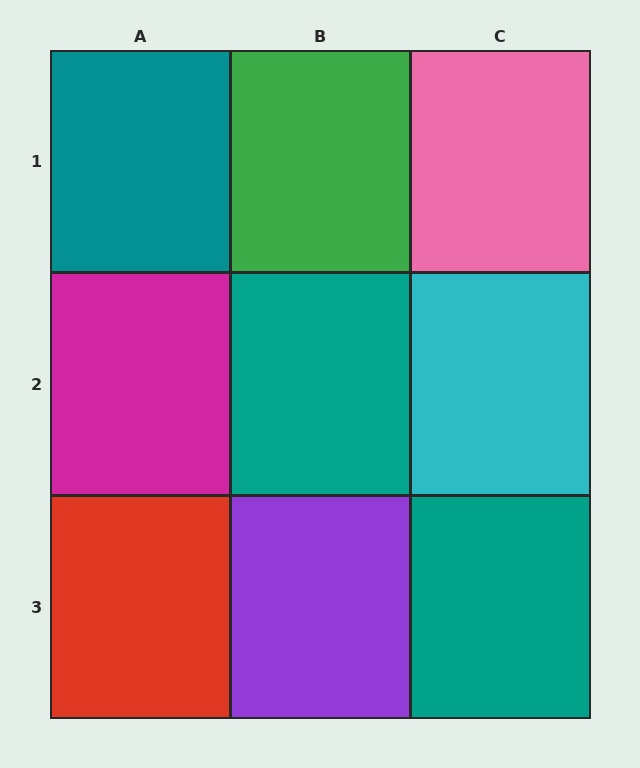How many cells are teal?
3 cells are teal.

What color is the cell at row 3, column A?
Red.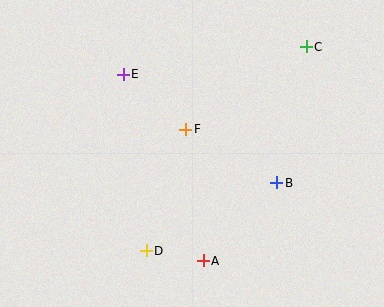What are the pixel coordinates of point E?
Point E is at (123, 74).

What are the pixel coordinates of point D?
Point D is at (146, 251).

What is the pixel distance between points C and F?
The distance between C and F is 146 pixels.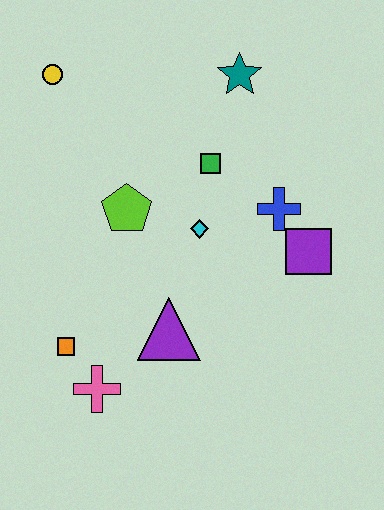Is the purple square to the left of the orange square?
No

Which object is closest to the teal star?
The green square is closest to the teal star.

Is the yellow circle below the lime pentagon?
No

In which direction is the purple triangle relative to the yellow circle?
The purple triangle is below the yellow circle.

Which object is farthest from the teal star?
The pink cross is farthest from the teal star.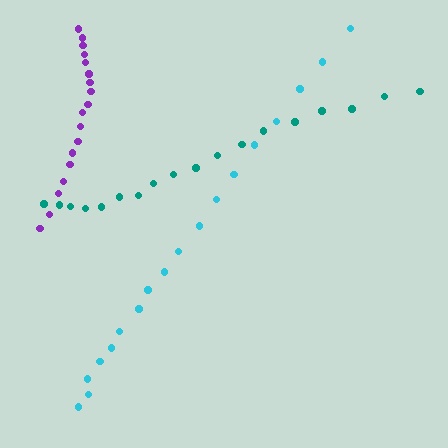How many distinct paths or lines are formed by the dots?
There are 3 distinct paths.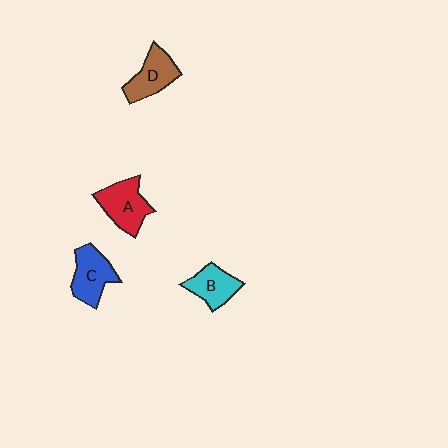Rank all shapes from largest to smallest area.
From largest to smallest: A (red), C (blue), D (brown), B (cyan).